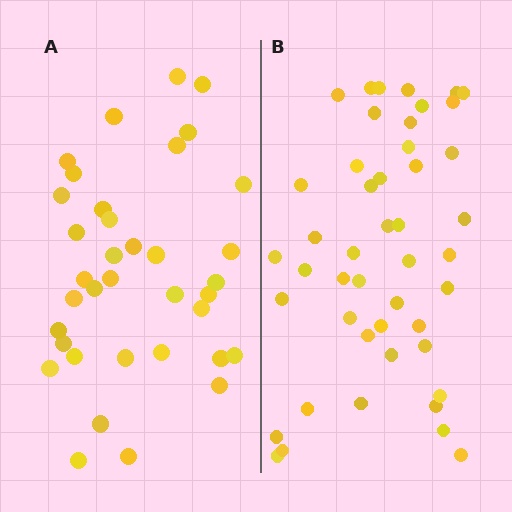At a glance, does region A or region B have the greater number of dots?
Region B (the right region) has more dots.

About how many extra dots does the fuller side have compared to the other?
Region B has roughly 10 or so more dots than region A.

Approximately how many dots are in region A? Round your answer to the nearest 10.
About 40 dots. (The exact count is 36, which rounds to 40.)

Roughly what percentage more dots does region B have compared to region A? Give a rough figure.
About 30% more.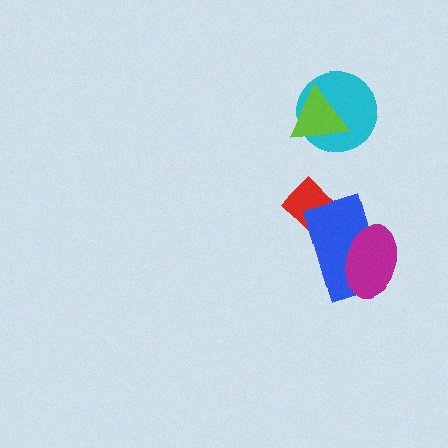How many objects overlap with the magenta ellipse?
1 object overlaps with the magenta ellipse.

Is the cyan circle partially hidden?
Yes, it is partially covered by another shape.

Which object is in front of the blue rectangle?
The magenta ellipse is in front of the blue rectangle.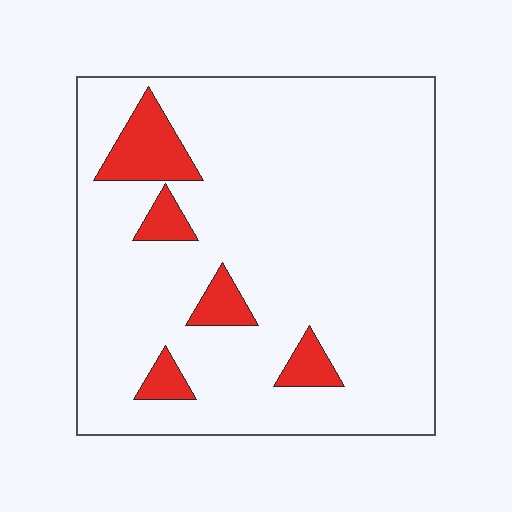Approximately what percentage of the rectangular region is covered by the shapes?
Approximately 10%.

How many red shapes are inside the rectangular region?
5.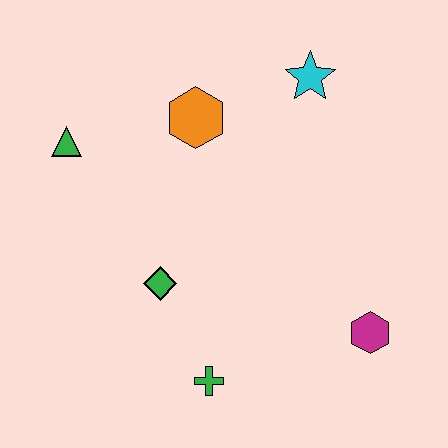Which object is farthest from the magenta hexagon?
The green triangle is farthest from the magenta hexagon.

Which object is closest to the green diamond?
The green cross is closest to the green diamond.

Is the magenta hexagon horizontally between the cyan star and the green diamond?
No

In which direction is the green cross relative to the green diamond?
The green cross is below the green diamond.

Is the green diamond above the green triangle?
No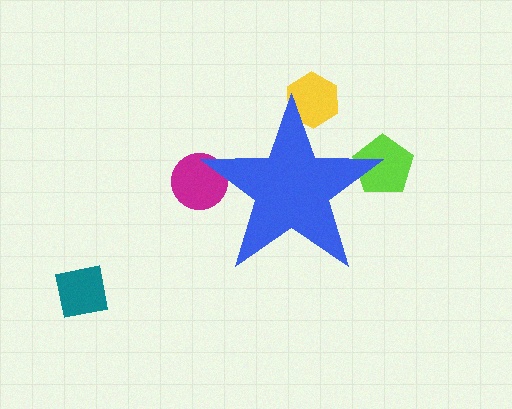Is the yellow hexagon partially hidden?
Yes, the yellow hexagon is partially hidden behind the blue star.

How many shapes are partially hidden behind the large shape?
3 shapes are partially hidden.